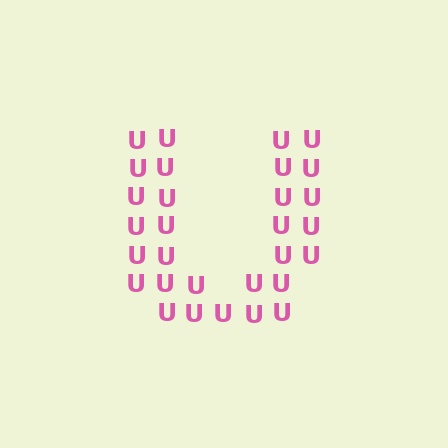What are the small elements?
The small elements are letter U's.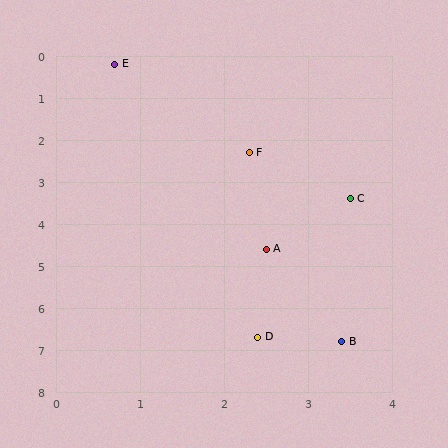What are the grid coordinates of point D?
Point D is at approximately (2.4, 6.7).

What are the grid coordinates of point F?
Point F is at approximately (2.3, 2.3).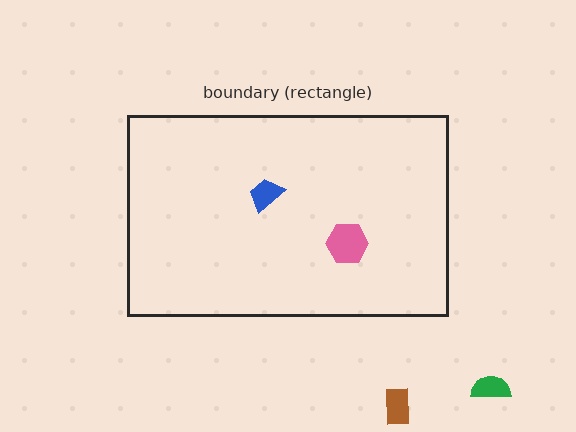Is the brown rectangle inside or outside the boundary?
Outside.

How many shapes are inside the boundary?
2 inside, 2 outside.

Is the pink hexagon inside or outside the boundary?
Inside.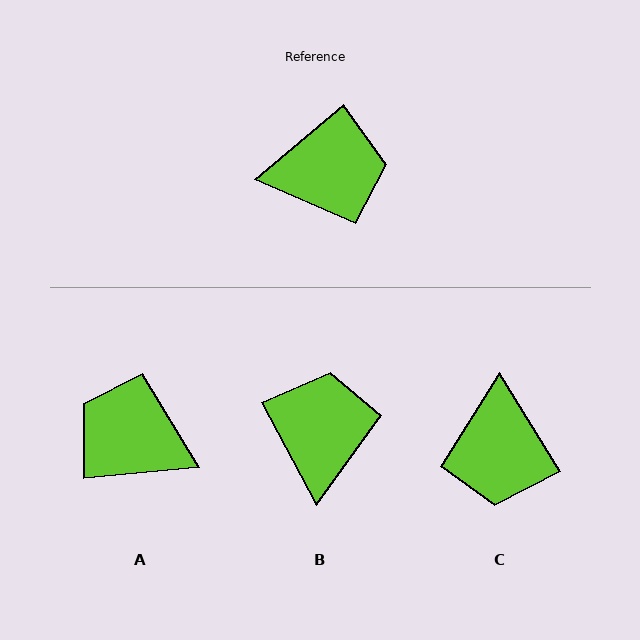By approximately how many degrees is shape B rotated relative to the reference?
Approximately 78 degrees counter-clockwise.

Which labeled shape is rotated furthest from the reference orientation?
A, about 145 degrees away.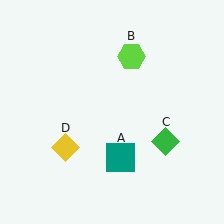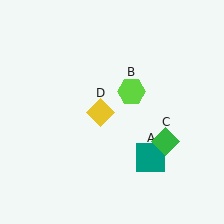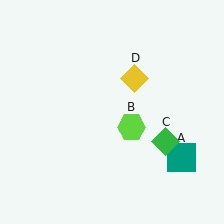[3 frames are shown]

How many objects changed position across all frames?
3 objects changed position: teal square (object A), lime hexagon (object B), yellow diamond (object D).